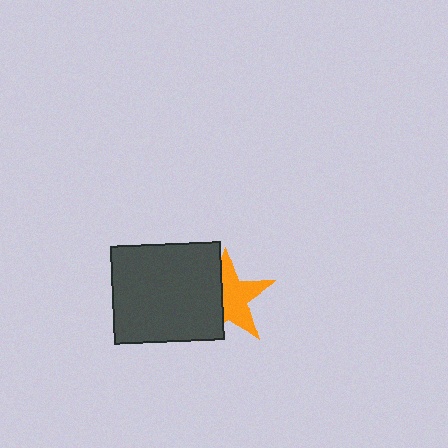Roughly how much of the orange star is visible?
About half of it is visible (roughly 60%).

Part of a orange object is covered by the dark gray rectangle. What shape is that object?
It is a star.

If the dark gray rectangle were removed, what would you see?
You would see the complete orange star.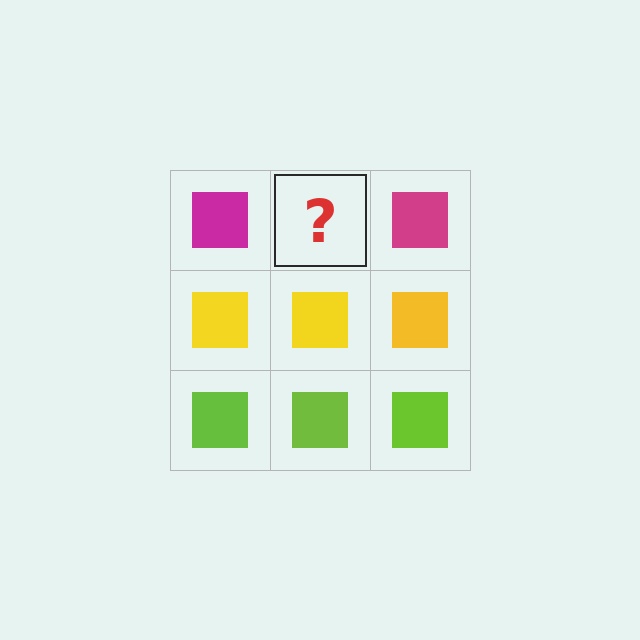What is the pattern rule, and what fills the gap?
The rule is that each row has a consistent color. The gap should be filled with a magenta square.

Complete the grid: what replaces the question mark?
The question mark should be replaced with a magenta square.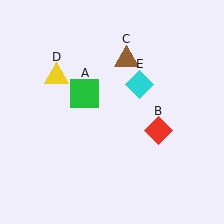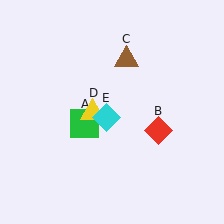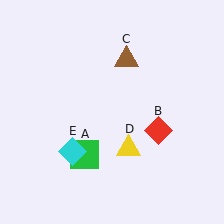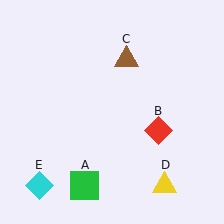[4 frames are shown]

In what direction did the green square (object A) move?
The green square (object A) moved down.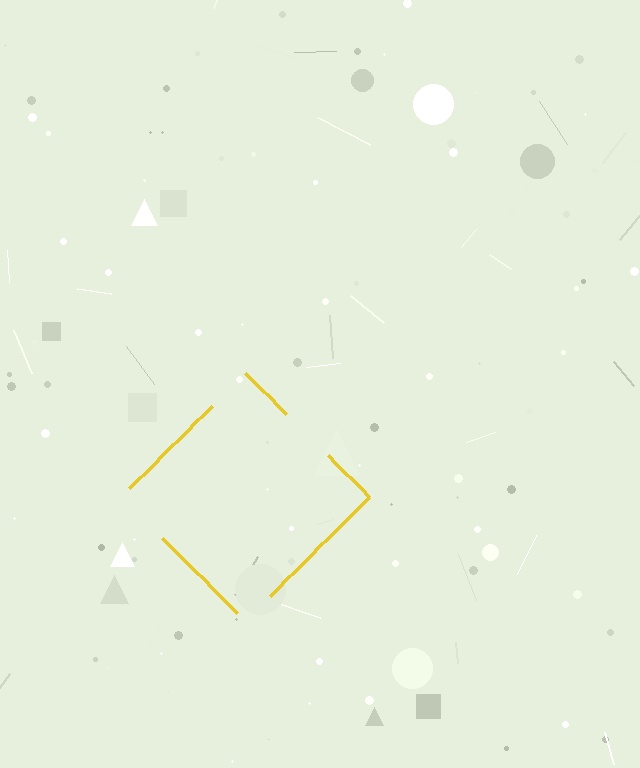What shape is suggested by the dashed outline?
The dashed outline suggests a diamond.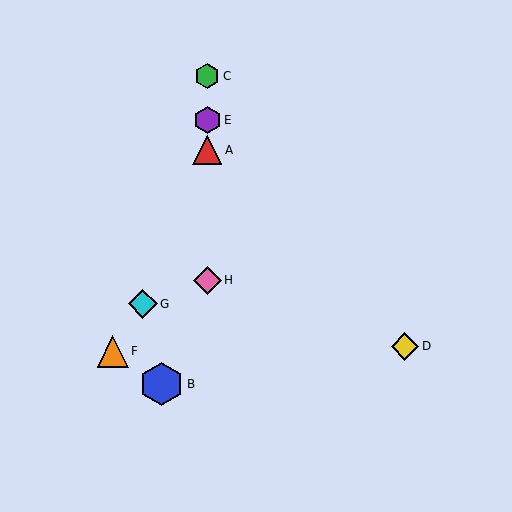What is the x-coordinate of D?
Object D is at x≈405.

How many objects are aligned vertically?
4 objects (A, C, E, H) are aligned vertically.